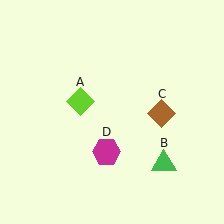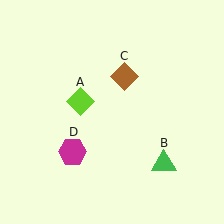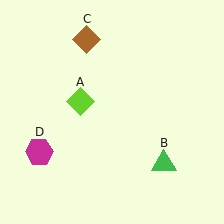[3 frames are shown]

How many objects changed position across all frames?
2 objects changed position: brown diamond (object C), magenta hexagon (object D).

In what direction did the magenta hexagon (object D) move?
The magenta hexagon (object D) moved left.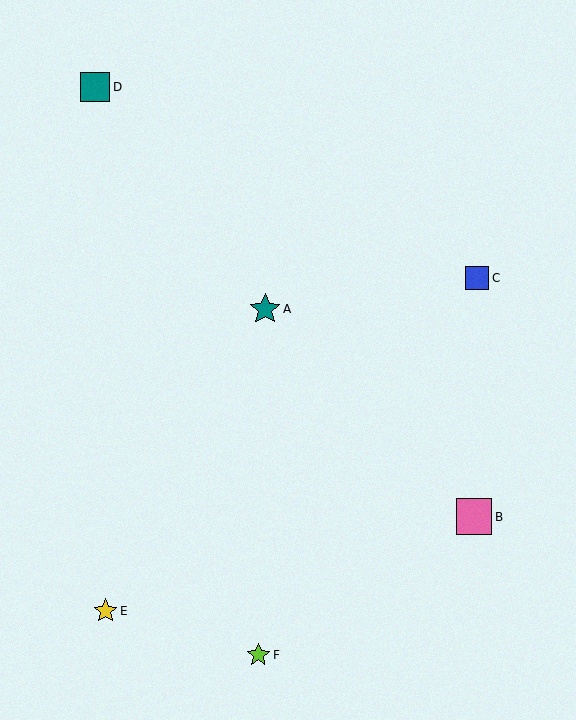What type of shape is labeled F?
Shape F is a lime star.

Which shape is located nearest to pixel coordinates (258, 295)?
The teal star (labeled A) at (265, 309) is nearest to that location.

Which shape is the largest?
The pink square (labeled B) is the largest.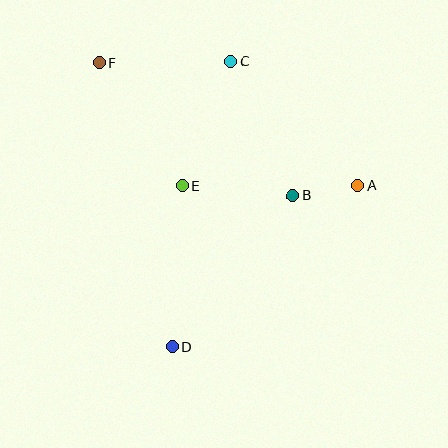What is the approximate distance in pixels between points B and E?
The distance between B and E is approximately 111 pixels.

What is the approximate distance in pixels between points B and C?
The distance between B and C is approximately 148 pixels.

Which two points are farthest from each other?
Points D and F are farthest from each other.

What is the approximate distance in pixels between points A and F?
The distance between A and F is approximately 286 pixels.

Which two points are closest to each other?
Points A and B are closest to each other.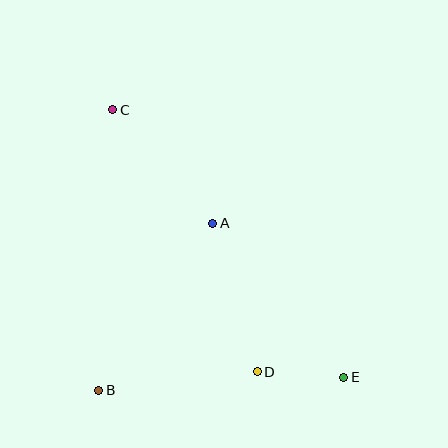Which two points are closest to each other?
Points D and E are closest to each other.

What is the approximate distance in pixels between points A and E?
The distance between A and E is approximately 203 pixels.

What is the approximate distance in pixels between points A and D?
The distance between A and D is approximately 155 pixels.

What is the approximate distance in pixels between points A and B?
The distance between A and B is approximately 202 pixels.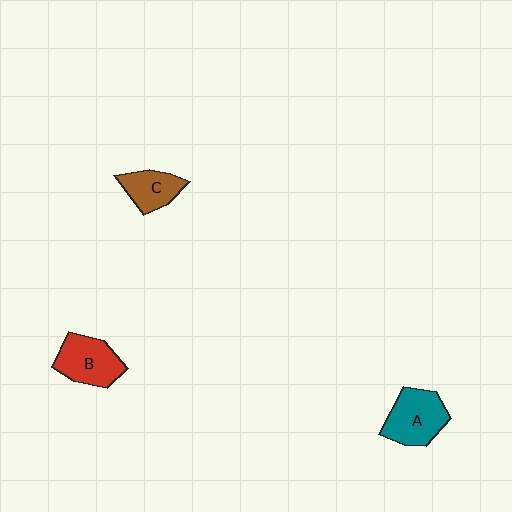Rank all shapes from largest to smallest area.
From largest to smallest: A (teal), B (red), C (brown).